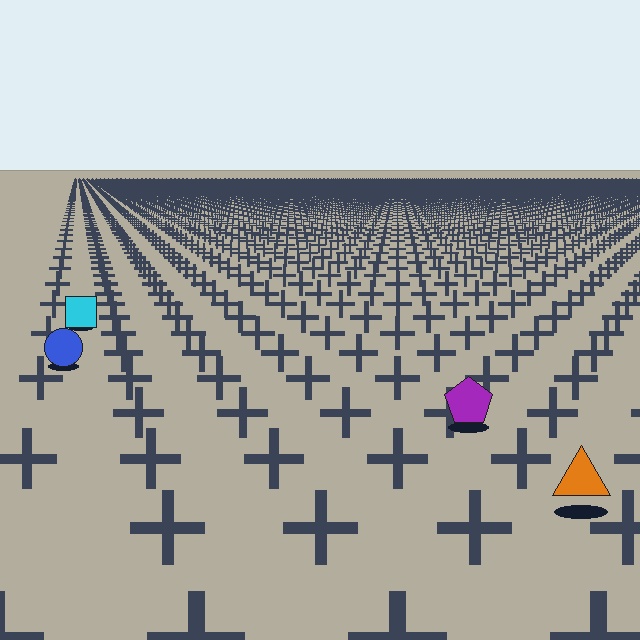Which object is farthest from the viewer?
The cyan square is farthest from the viewer. It appears smaller and the ground texture around it is denser.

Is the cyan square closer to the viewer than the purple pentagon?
No. The purple pentagon is closer — you can tell from the texture gradient: the ground texture is coarser near it.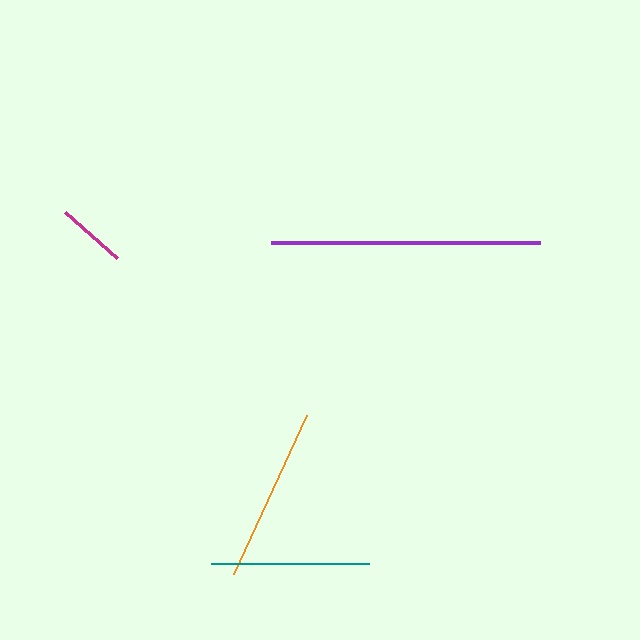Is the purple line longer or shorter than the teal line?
The purple line is longer than the teal line.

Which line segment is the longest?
The purple line is the longest at approximately 269 pixels.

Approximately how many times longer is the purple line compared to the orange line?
The purple line is approximately 1.5 times the length of the orange line.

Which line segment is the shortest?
The magenta line is the shortest at approximately 69 pixels.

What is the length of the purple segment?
The purple segment is approximately 269 pixels long.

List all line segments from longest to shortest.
From longest to shortest: purple, orange, teal, magenta.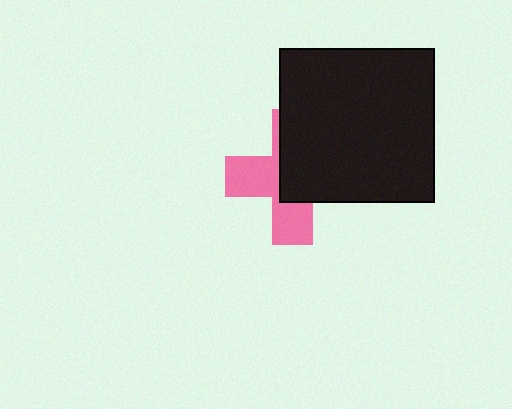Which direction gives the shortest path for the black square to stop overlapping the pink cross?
Moving toward the upper-right gives the shortest separation.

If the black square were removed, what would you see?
You would see the complete pink cross.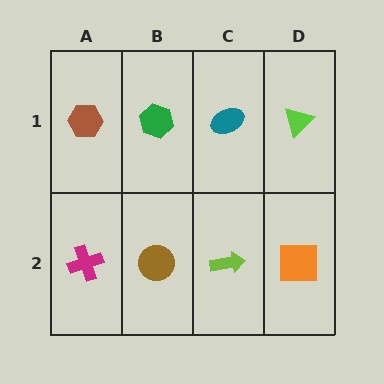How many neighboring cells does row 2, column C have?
3.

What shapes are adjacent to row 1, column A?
A magenta cross (row 2, column A), a green hexagon (row 1, column B).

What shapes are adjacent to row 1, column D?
An orange square (row 2, column D), a teal ellipse (row 1, column C).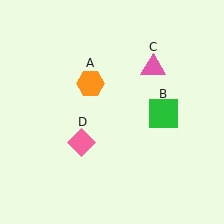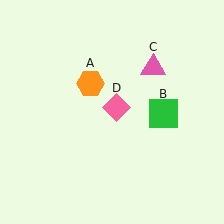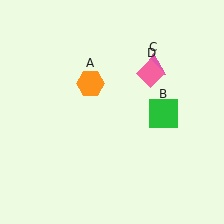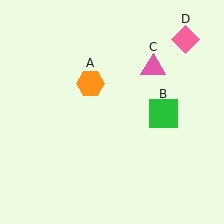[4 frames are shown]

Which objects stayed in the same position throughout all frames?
Orange hexagon (object A) and green square (object B) and pink triangle (object C) remained stationary.